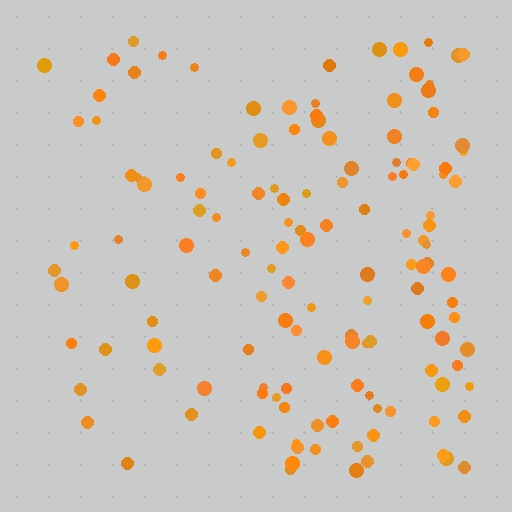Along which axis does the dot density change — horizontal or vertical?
Horizontal.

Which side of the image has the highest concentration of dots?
The right.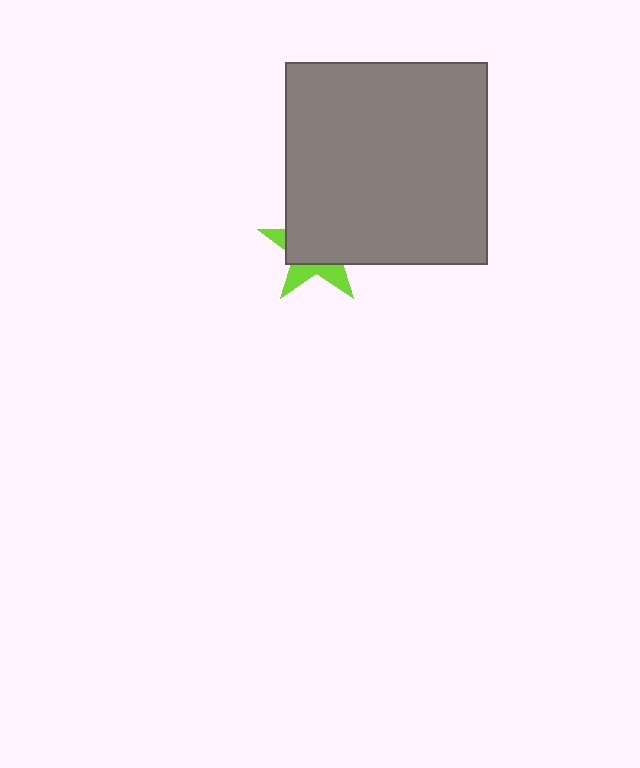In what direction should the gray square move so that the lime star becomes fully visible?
The gray square should move toward the upper-right. That is the shortest direction to clear the overlap and leave the lime star fully visible.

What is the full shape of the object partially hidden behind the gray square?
The partially hidden object is a lime star.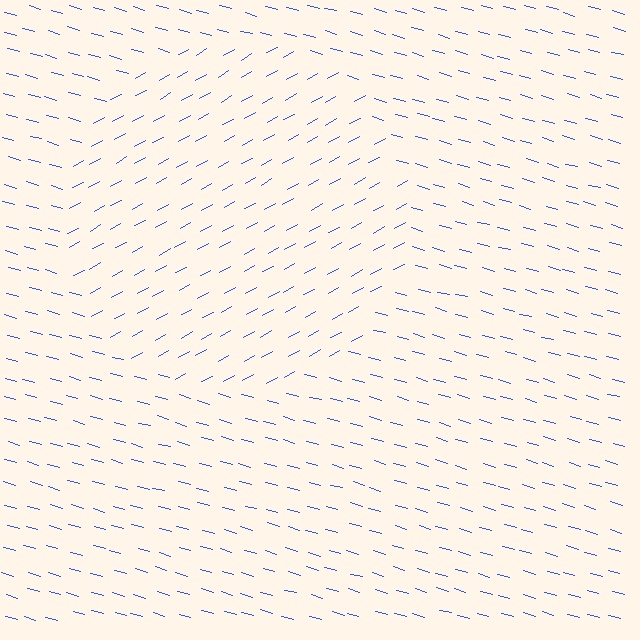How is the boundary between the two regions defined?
The boundary is defined purely by a change in line orientation (approximately 45 degrees difference). All lines are the same color and thickness.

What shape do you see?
I see a circle.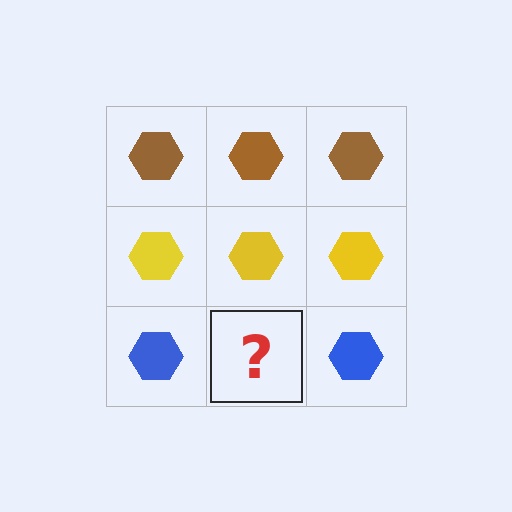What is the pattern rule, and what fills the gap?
The rule is that each row has a consistent color. The gap should be filled with a blue hexagon.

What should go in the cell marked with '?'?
The missing cell should contain a blue hexagon.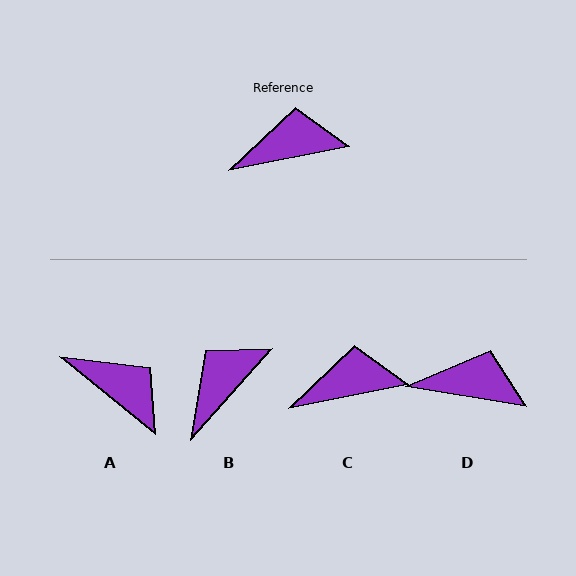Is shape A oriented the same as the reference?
No, it is off by about 50 degrees.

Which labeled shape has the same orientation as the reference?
C.